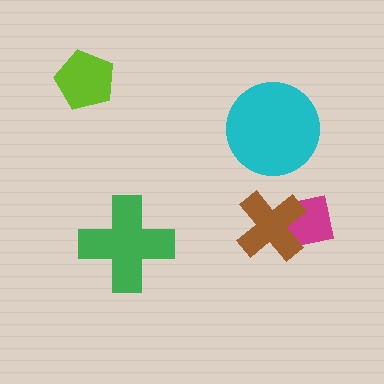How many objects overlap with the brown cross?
1 object overlaps with the brown cross.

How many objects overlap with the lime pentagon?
0 objects overlap with the lime pentagon.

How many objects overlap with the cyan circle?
0 objects overlap with the cyan circle.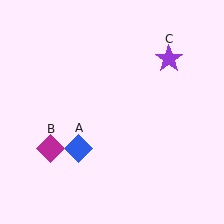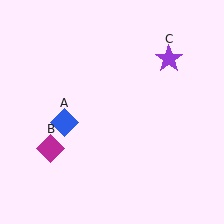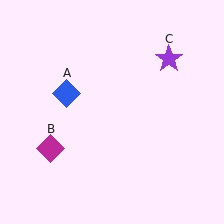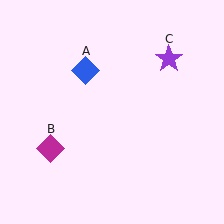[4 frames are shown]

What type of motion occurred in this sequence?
The blue diamond (object A) rotated clockwise around the center of the scene.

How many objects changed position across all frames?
1 object changed position: blue diamond (object A).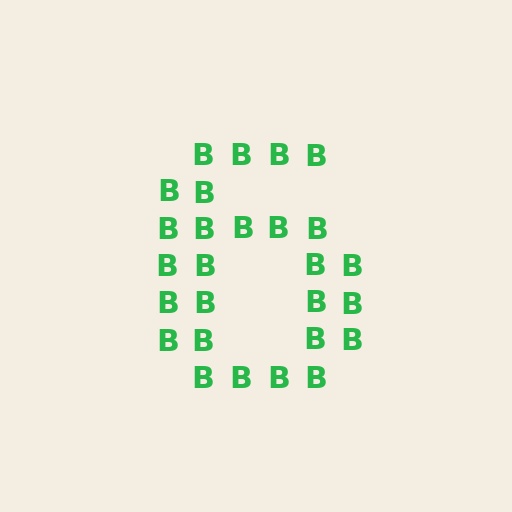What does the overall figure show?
The overall figure shows the digit 6.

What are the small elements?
The small elements are letter B's.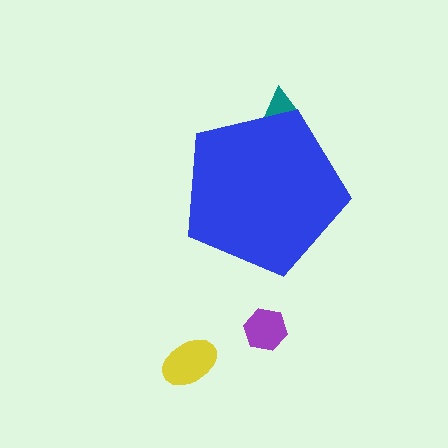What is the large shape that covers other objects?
A blue pentagon.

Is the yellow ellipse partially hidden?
No, the yellow ellipse is fully visible.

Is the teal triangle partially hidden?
Yes, the teal triangle is partially hidden behind the blue pentagon.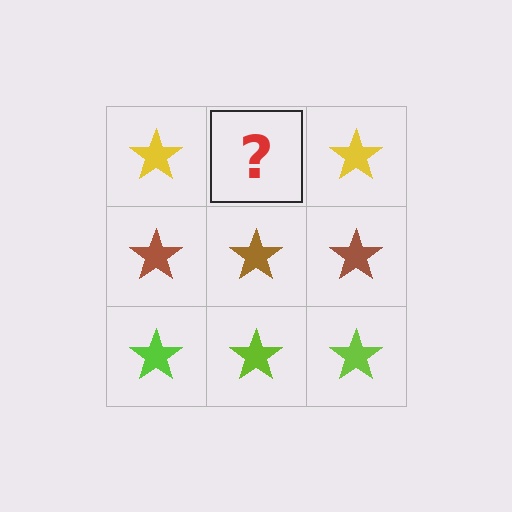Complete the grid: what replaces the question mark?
The question mark should be replaced with a yellow star.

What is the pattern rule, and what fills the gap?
The rule is that each row has a consistent color. The gap should be filled with a yellow star.